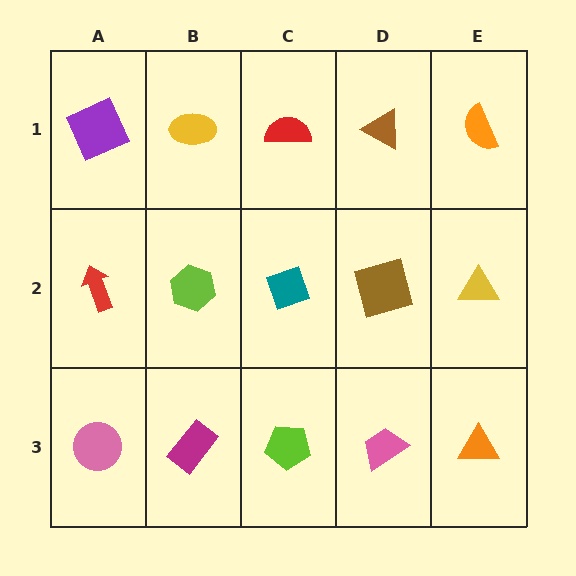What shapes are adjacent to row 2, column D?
A brown triangle (row 1, column D), a pink trapezoid (row 3, column D), a teal diamond (row 2, column C), a yellow triangle (row 2, column E).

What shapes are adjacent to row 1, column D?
A brown square (row 2, column D), a red semicircle (row 1, column C), an orange semicircle (row 1, column E).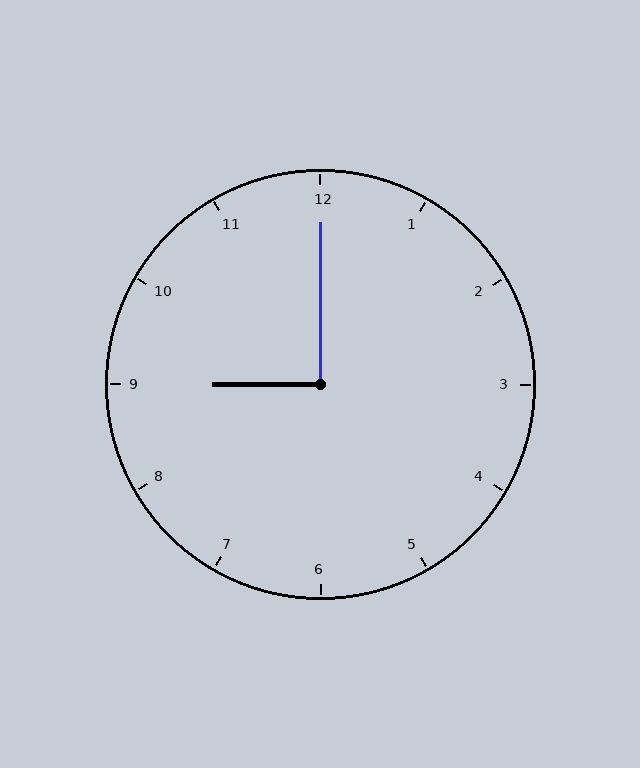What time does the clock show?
9:00.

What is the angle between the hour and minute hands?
Approximately 90 degrees.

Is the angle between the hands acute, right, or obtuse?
It is right.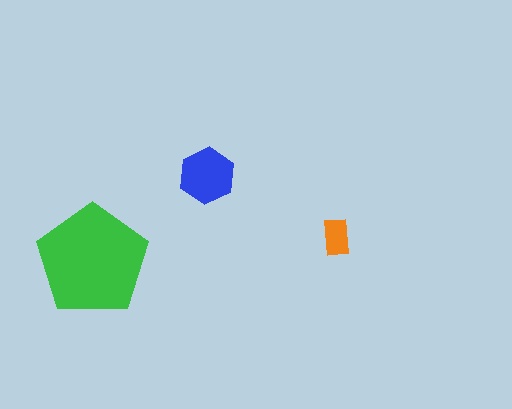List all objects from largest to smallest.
The green pentagon, the blue hexagon, the orange rectangle.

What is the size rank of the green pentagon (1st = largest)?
1st.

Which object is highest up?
The blue hexagon is topmost.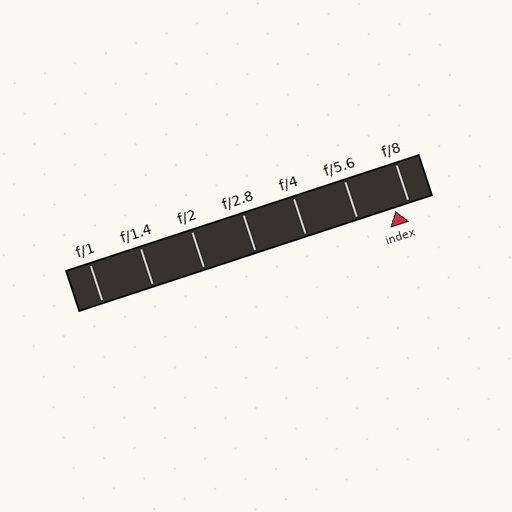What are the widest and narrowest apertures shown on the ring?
The widest aperture shown is f/1 and the narrowest is f/8.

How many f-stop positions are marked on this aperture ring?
There are 7 f-stop positions marked.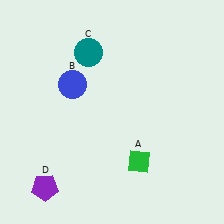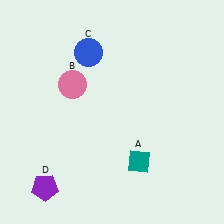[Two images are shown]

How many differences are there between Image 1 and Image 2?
There are 3 differences between the two images.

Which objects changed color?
A changed from green to teal. B changed from blue to pink. C changed from teal to blue.